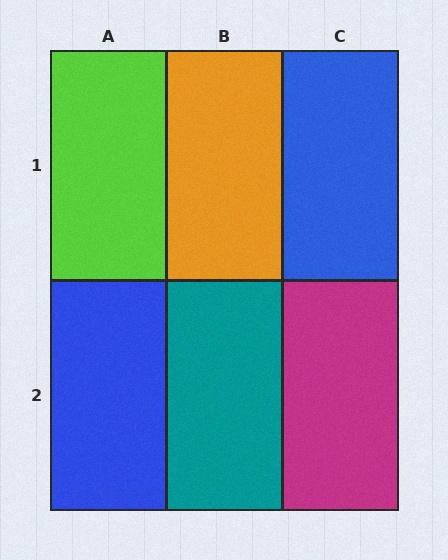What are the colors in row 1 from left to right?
Lime, orange, blue.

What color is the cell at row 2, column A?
Blue.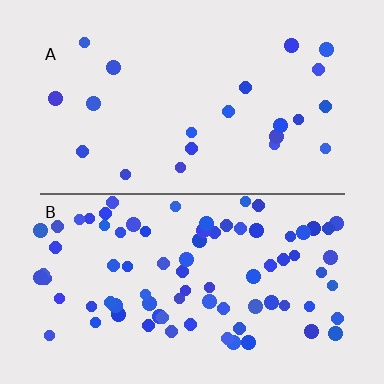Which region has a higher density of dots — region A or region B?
B (the bottom).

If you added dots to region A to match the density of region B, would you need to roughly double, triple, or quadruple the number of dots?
Approximately quadruple.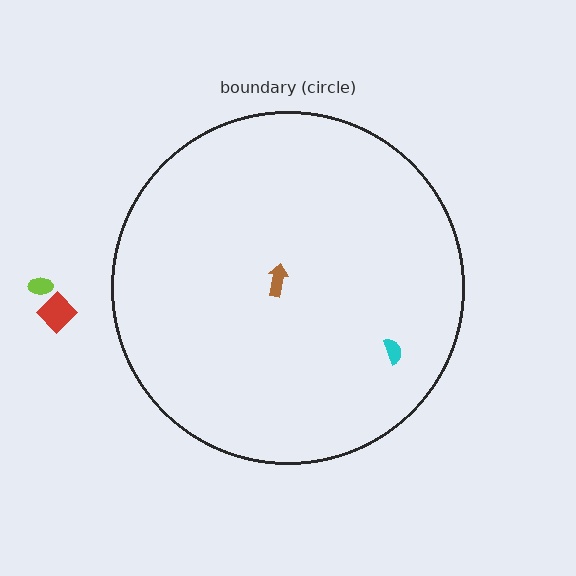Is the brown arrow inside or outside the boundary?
Inside.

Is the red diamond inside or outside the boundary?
Outside.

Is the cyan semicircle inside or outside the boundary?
Inside.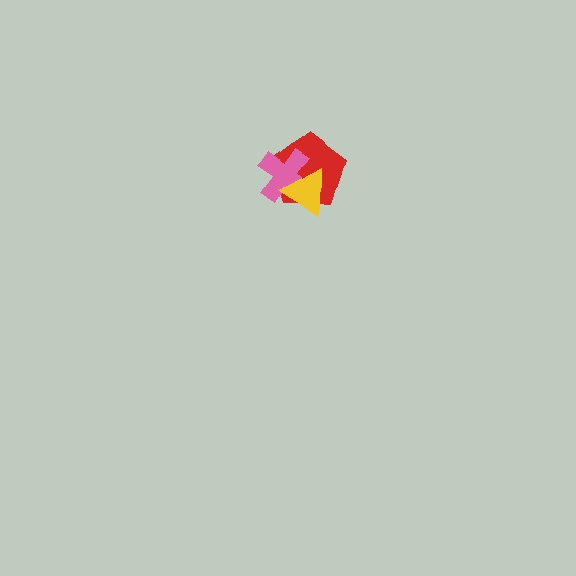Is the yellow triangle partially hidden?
No, no other shape covers it.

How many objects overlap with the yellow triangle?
2 objects overlap with the yellow triangle.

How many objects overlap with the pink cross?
2 objects overlap with the pink cross.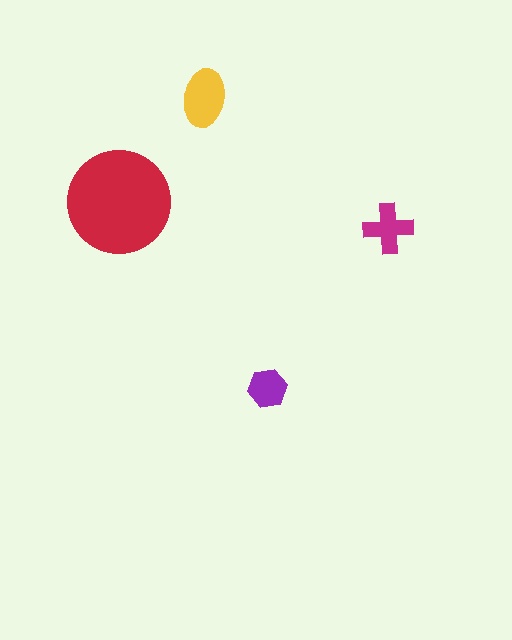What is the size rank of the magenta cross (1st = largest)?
3rd.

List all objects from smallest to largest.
The purple hexagon, the magenta cross, the yellow ellipse, the red circle.